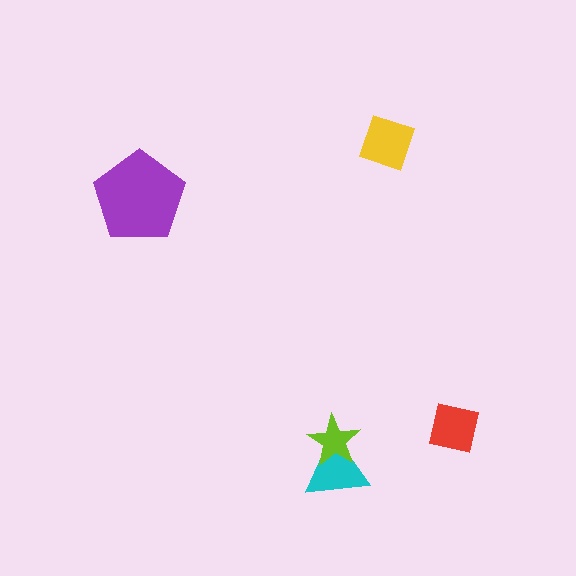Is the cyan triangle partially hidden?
Yes, it is partially covered by another shape.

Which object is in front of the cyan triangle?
The lime star is in front of the cyan triangle.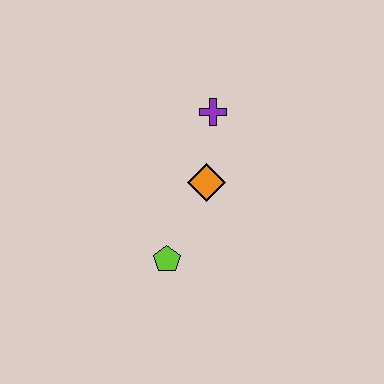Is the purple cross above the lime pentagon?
Yes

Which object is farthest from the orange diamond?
The lime pentagon is farthest from the orange diamond.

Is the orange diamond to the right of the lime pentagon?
Yes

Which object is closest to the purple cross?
The orange diamond is closest to the purple cross.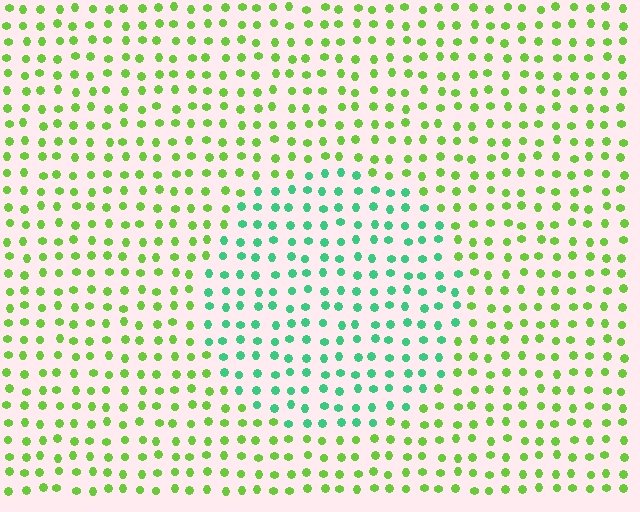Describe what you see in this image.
The image is filled with small lime elements in a uniform arrangement. A circle-shaped region is visible where the elements are tinted to a slightly different hue, forming a subtle color boundary.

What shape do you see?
I see a circle.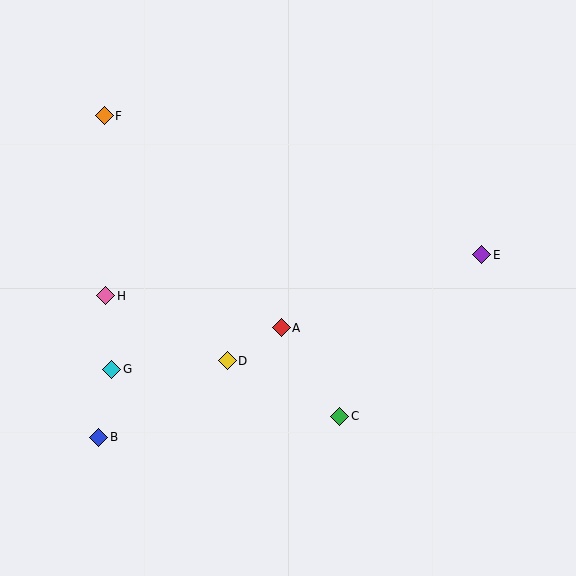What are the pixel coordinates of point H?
Point H is at (106, 296).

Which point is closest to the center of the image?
Point A at (281, 328) is closest to the center.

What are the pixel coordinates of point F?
Point F is at (104, 116).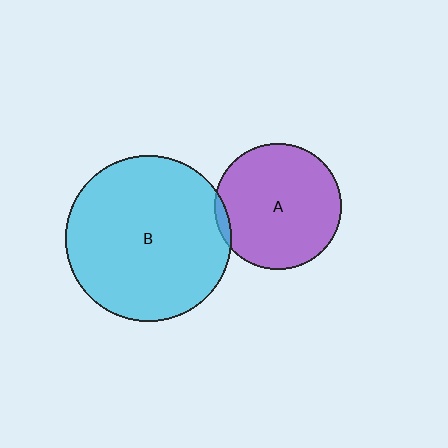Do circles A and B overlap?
Yes.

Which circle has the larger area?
Circle B (cyan).